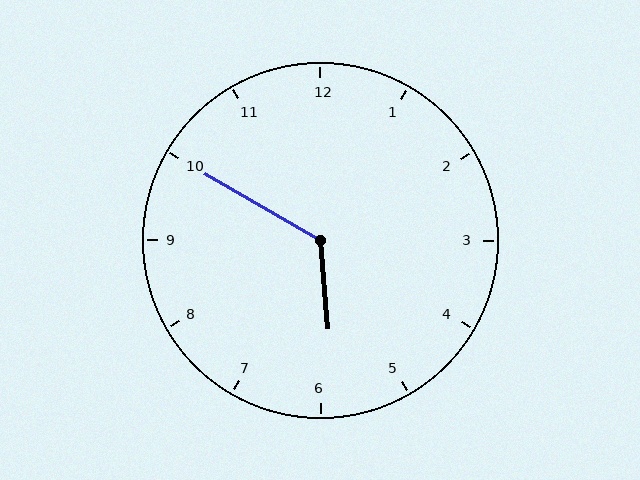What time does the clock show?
5:50.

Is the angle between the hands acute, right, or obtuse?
It is obtuse.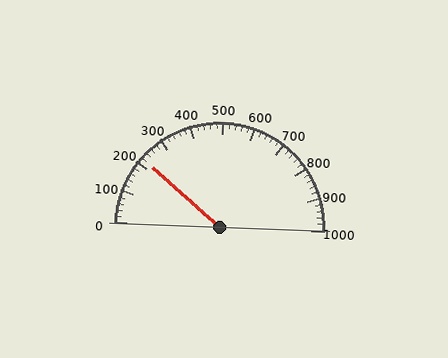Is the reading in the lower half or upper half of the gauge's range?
The reading is in the lower half of the range (0 to 1000).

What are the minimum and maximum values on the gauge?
The gauge ranges from 0 to 1000.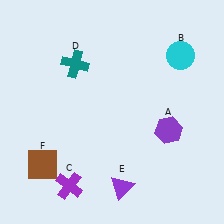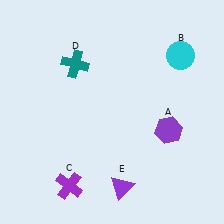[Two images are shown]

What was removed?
The brown square (F) was removed in Image 2.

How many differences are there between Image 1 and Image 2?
There is 1 difference between the two images.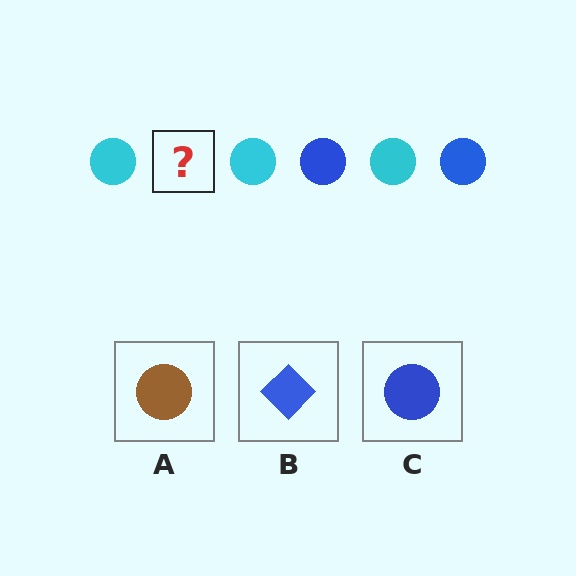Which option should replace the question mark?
Option C.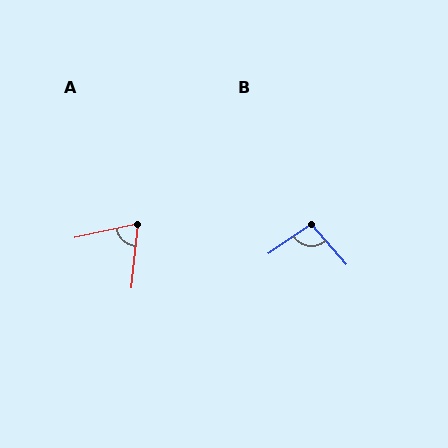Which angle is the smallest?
A, at approximately 72 degrees.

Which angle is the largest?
B, at approximately 98 degrees.